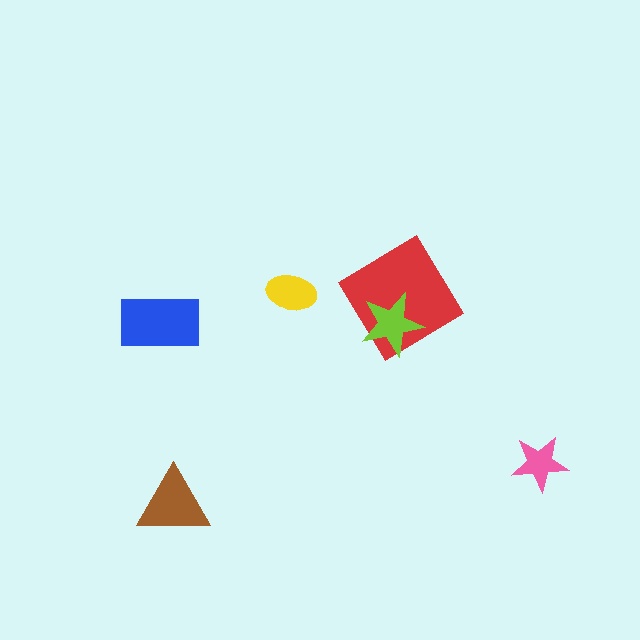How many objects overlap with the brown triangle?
0 objects overlap with the brown triangle.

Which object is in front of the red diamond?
The lime star is in front of the red diamond.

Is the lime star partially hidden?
No, no other shape covers it.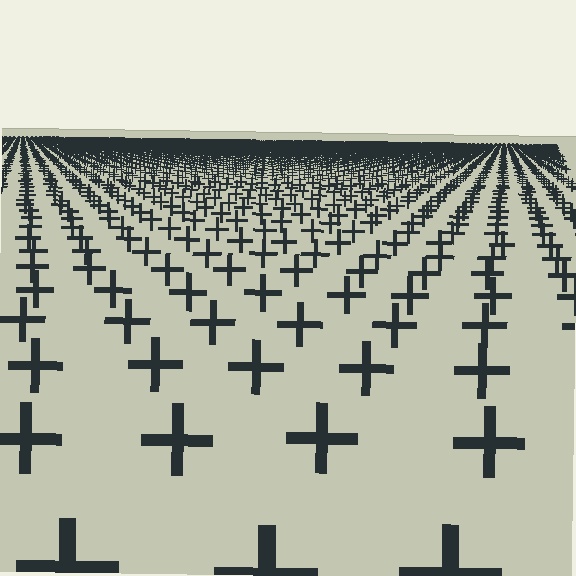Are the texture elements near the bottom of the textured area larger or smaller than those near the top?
Larger. Near the bottom, elements are closer to the viewer and appear at a bigger on-screen size.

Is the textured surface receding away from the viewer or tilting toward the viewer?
The surface is receding away from the viewer. Texture elements get smaller and denser toward the top.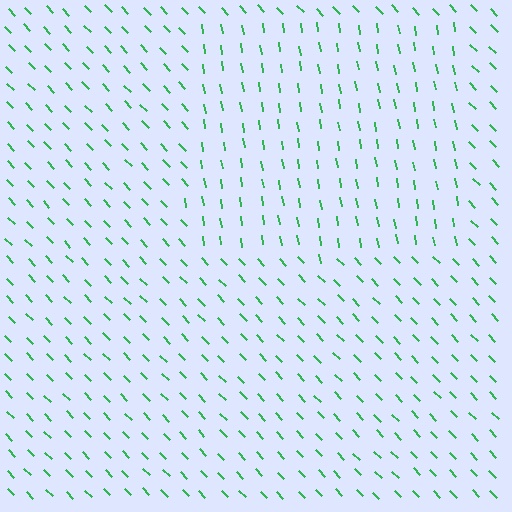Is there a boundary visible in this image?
Yes, there is a texture boundary formed by a change in line orientation.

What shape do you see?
I see a rectangle.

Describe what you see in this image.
The image is filled with small green line segments. A rectangle region in the image has lines oriented differently from the surrounding lines, creating a visible texture boundary.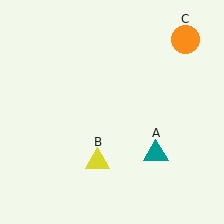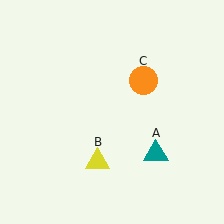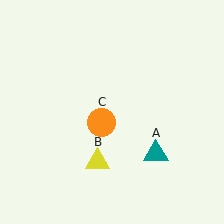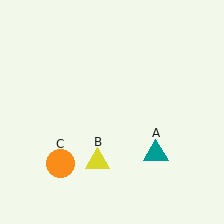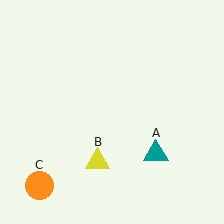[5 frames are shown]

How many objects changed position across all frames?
1 object changed position: orange circle (object C).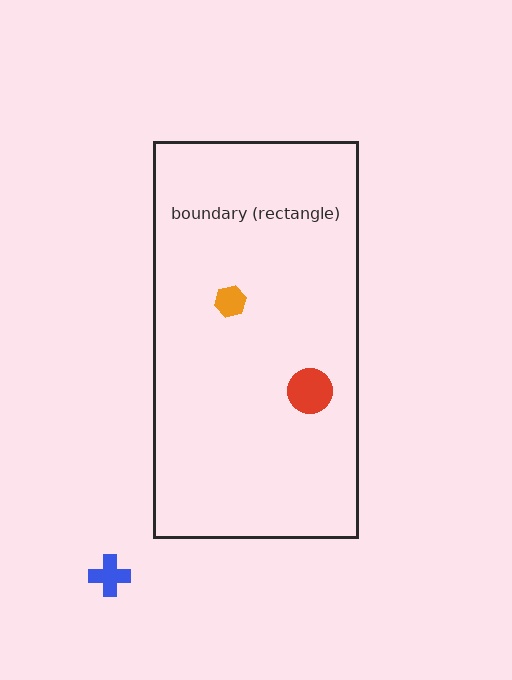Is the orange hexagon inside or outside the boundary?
Inside.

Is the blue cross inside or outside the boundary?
Outside.